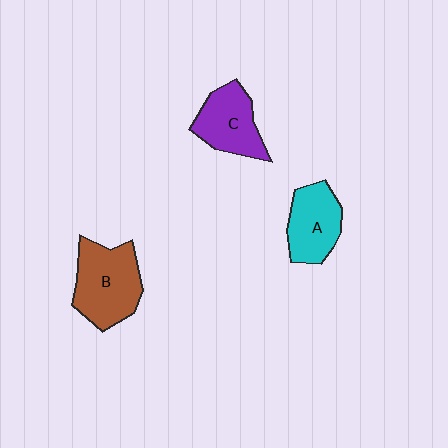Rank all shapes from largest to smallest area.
From largest to smallest: B (brown), C (purple), A (cyan).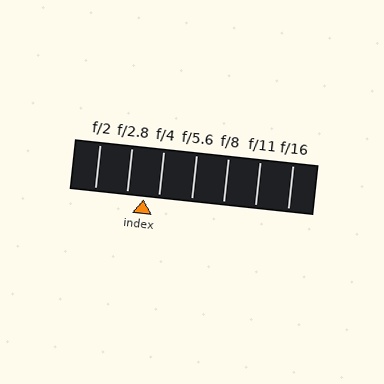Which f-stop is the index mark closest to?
The index mark is closest to f/4.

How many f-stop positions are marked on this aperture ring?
There are 7 f-stop positions marked.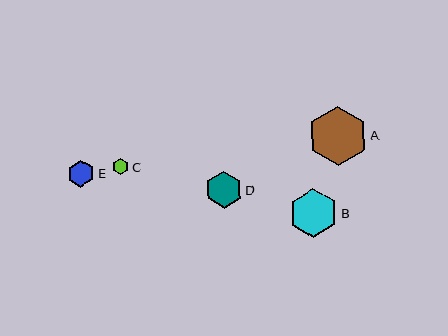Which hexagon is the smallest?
Hexagon C is the smallest with a size of approximately 16 pixels.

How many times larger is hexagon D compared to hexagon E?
Hexagon D is approximately 1.3 times the size of hexagon E.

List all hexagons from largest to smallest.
From largest to smallest: A, B, D, E, C.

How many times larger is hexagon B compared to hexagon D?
Hexagon B is approximately 1.3 times the size of hexagon D.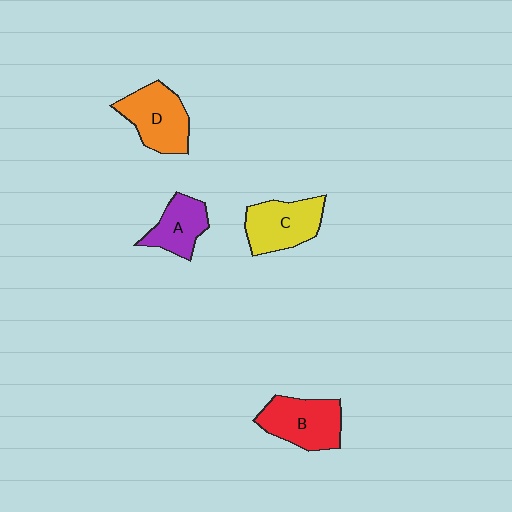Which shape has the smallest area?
Shape A (purple).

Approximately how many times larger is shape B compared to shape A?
Approximately 1.4 times.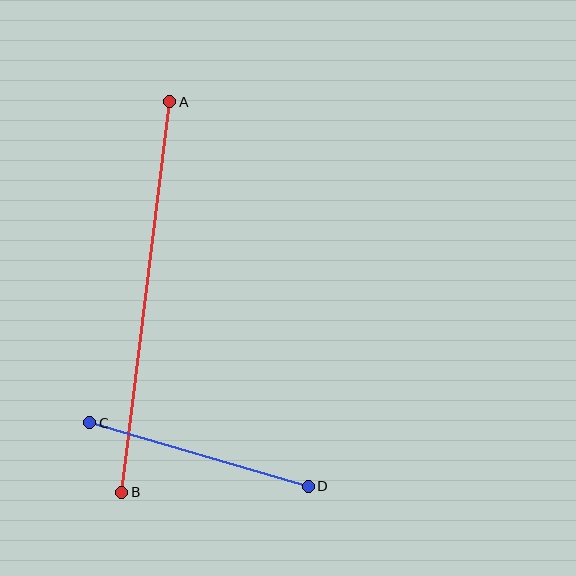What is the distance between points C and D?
The distance is approximately 228 pixels.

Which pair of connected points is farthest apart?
Points A and B are farthest apart.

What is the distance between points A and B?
The distance is approximately 393 pixels.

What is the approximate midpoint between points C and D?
The midpoint is at approximately (199, 454) pixels.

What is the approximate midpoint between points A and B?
The midpoint is at approximately (146, 297) pixels.